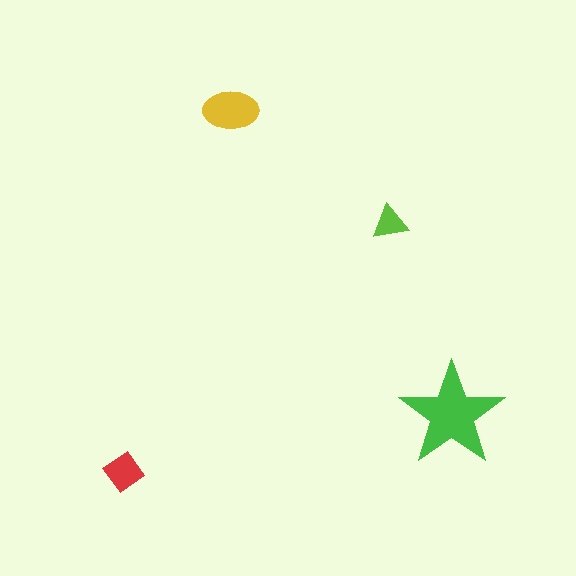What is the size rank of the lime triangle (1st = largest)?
4th.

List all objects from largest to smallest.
The green star, the yellow ellipse, the red diamond, the lime triangle.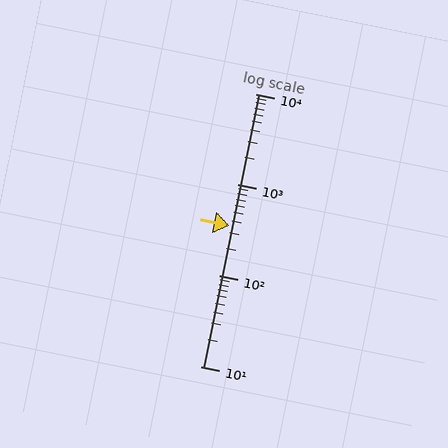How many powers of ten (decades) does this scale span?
The scale spans 3 decades, from 10 to 10000.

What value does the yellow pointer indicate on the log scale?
The pointer indicates approximately 350.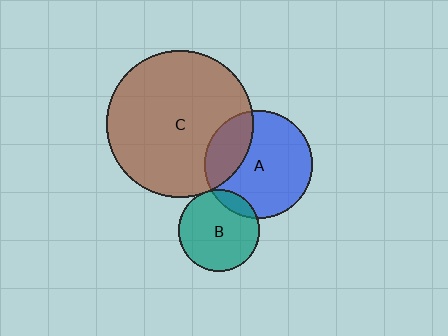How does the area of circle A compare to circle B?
Approximately 1.8 times.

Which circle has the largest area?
Circle C (brown).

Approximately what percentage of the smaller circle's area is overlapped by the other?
Approximately 15%.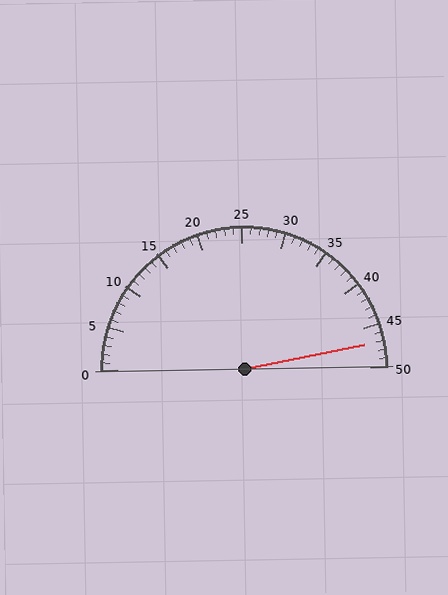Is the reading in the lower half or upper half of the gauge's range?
The reading is in the upper half of the range (0 to 50).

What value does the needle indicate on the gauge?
The needle indicates approximately 47.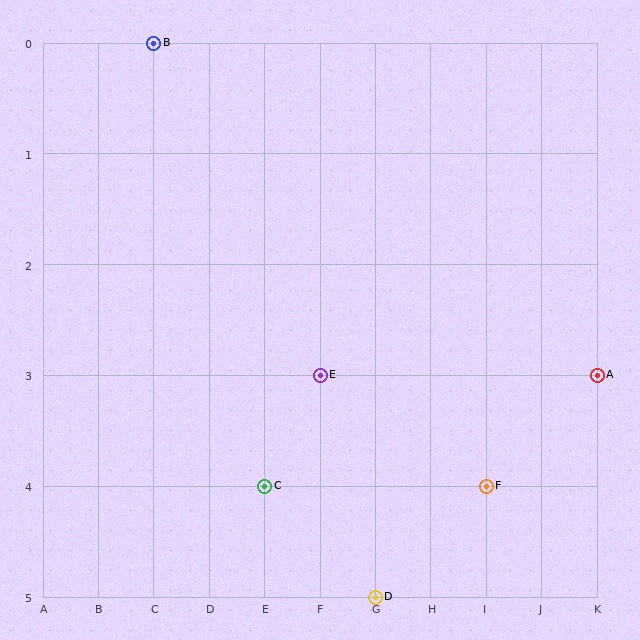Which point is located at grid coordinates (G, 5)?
Point D is at (G, 5).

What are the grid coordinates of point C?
Point C is at grid coordinates (E, 4).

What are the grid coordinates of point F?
Point F is at grid coordinates (I, 4).